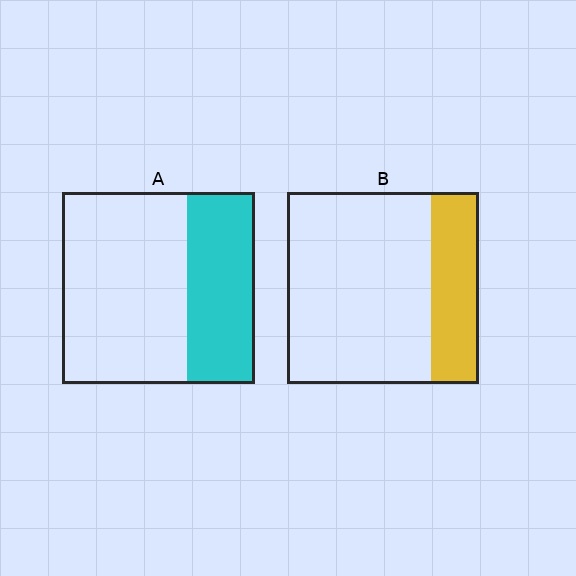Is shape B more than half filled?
No.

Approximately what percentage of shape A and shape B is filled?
A is approximately 35% and B is approximately 25%.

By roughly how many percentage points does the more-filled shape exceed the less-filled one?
By roughly 10 percentage points (A over B).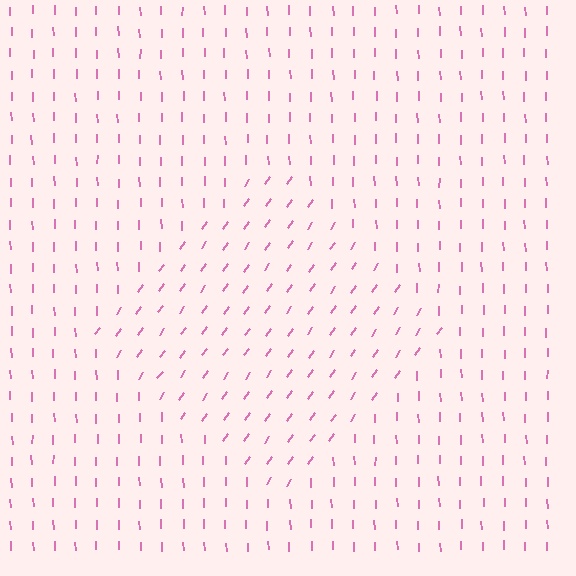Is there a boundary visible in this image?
Yes, there is a texture boundary formed by a change in line orientation.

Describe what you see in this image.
The image is filled with small pink line segments. A diamond region in the image has lines oriented differently from the surrounding lines, creating a visible texture boundary.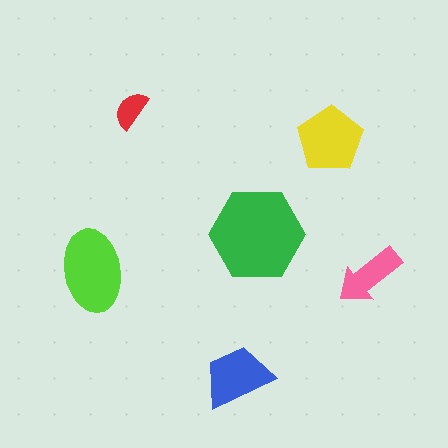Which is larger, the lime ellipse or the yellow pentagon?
The lime ellipse.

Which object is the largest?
The green hexagon.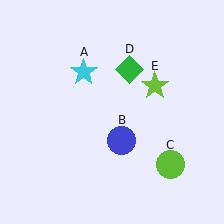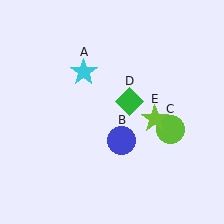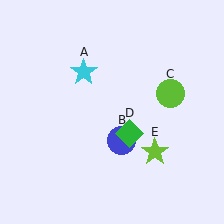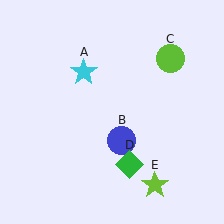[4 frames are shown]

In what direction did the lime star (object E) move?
The lime star (object E) moved down.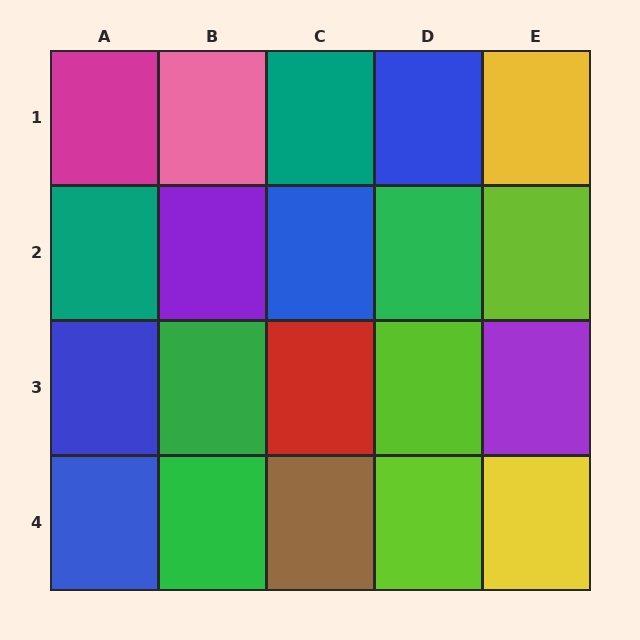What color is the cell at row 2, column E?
Lime.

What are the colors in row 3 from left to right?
Blue, green, red, lime, purple.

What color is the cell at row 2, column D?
Green.